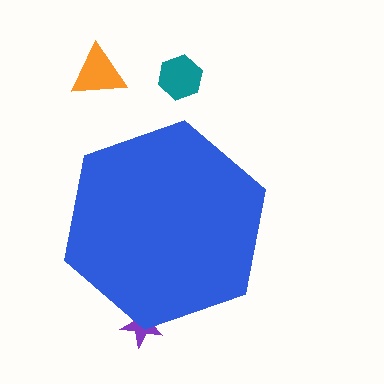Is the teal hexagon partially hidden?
No, the teal hexagon is fully visible.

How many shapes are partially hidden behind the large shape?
1 shape is partially hidden.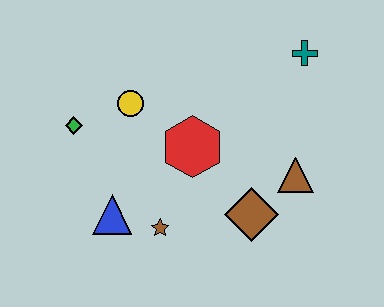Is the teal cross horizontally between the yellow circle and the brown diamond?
No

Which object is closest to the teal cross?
The brown triangle is closest to the teal cross.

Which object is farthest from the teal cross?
The blue triangle is farthest from the teal cross.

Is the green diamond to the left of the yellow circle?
Yes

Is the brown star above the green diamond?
No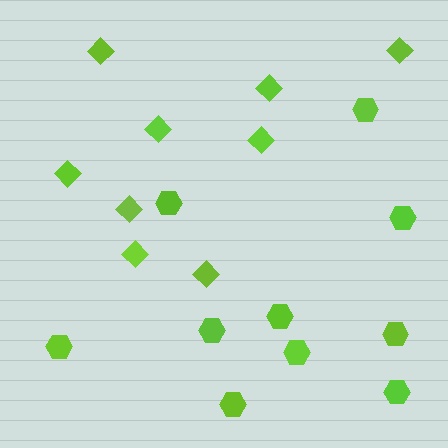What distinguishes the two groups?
There are 2 groups: one group of hexagons (10) and one group of diamonds (9).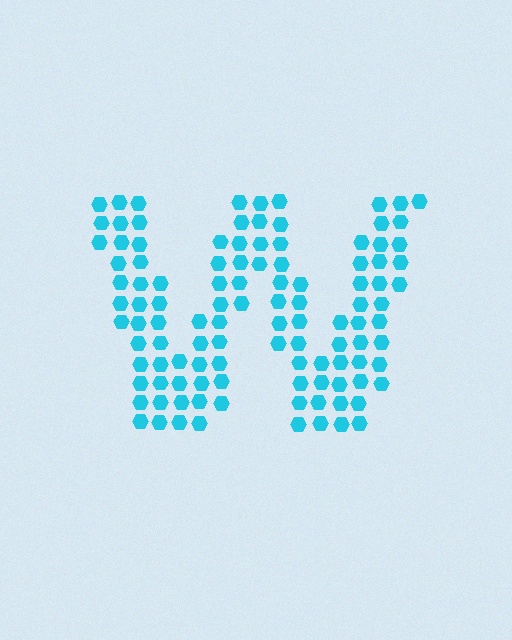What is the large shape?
The large shape is the letter W.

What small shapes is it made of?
It is made of small hexagons.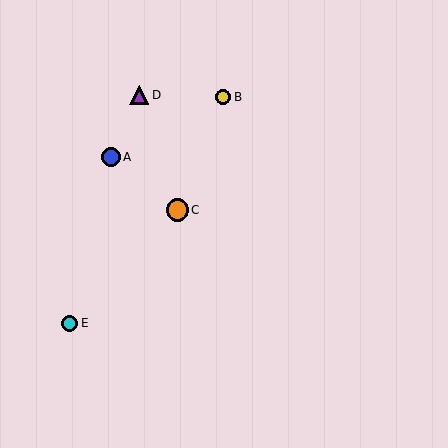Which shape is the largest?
The orange circle (labeled C) is the largest.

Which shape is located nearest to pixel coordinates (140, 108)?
The purple triangle (labeled D) at (139, 95) is nearest to that location.